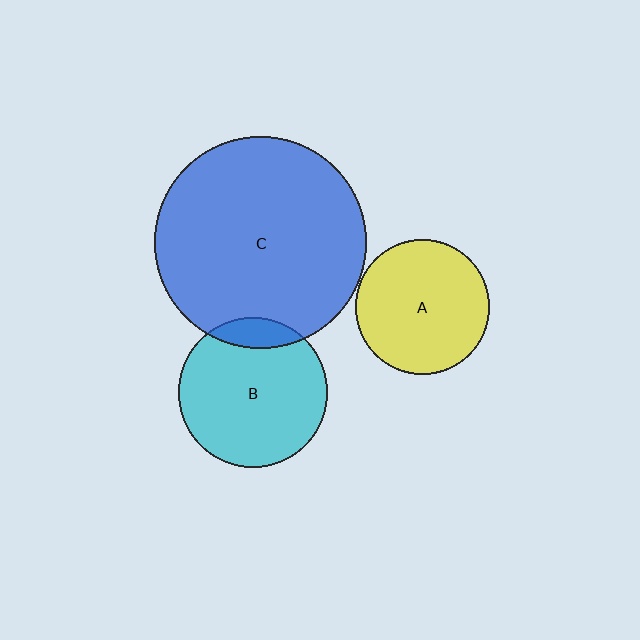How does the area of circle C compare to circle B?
Approximately 2.0 times.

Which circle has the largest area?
Circle C (blue).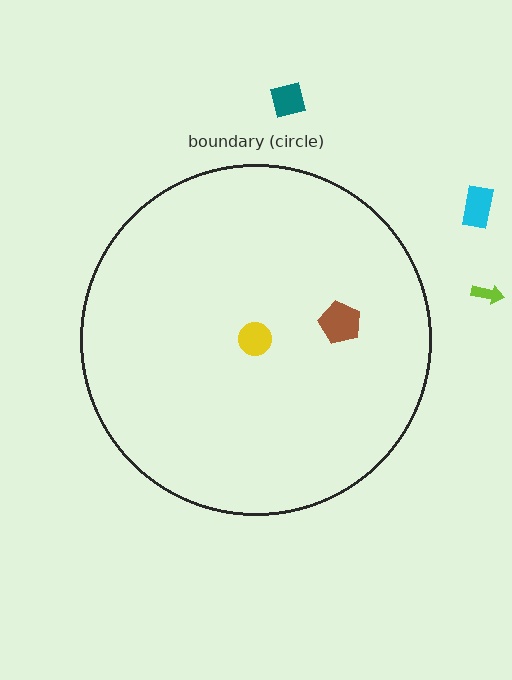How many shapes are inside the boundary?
2 inside, 3 outside.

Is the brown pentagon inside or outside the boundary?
Inside.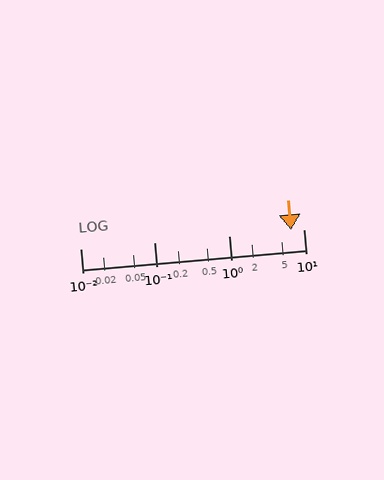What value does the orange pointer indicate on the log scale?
The pointer indicates approximately 6.8.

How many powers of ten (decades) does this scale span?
The scale spans 3 decades, from 0.01 to 10.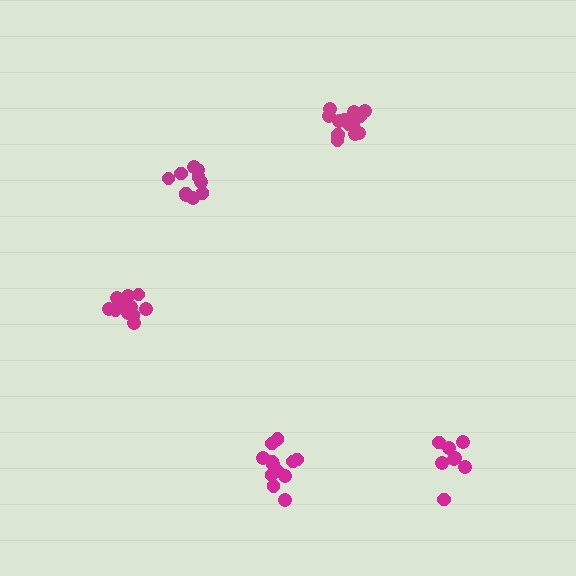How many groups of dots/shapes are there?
There are 5 groups.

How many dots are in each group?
Group 1: 10 dots, Group 2: 13 dots, Group 3: 14 dots, Group 4: 13 dots, Group 5: 8 dots (58 total).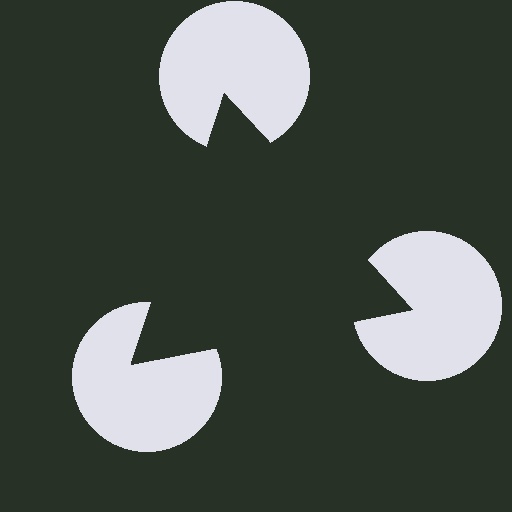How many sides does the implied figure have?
3 sides.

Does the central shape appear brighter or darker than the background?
It typically appears slightly darker than the background, even though no actual brightness change is drawn.